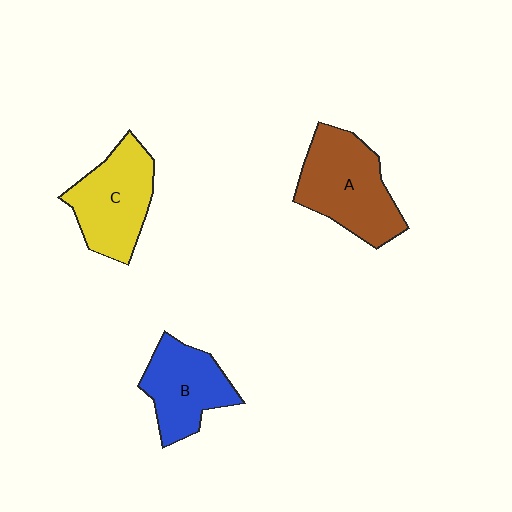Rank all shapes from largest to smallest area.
From largest to smallest: A (brown), C (yellow), B (blue).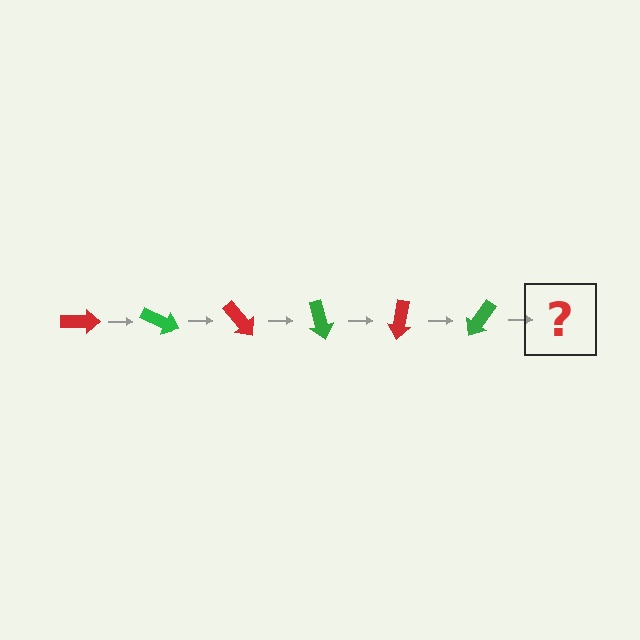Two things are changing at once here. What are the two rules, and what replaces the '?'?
The two rules are that it rotates 25 degrees each step and the color cycles through red and green. The '?' should be a red arrow, rotated 150 degrees from the start.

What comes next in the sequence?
The next element should be a red arrow, rotated 150 degrees from the start.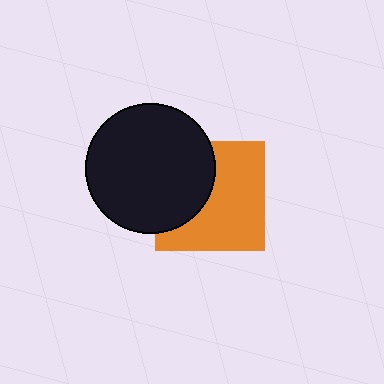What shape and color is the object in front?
The object in front is a black circle.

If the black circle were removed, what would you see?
You would see the complete orange square.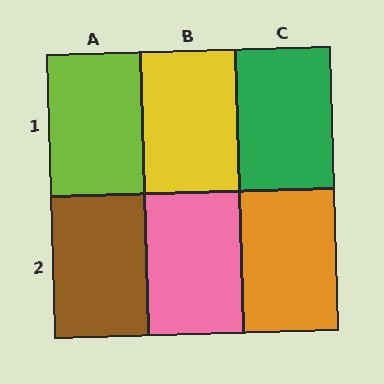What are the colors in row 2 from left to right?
Brown, pink, orange.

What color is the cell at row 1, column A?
Lime.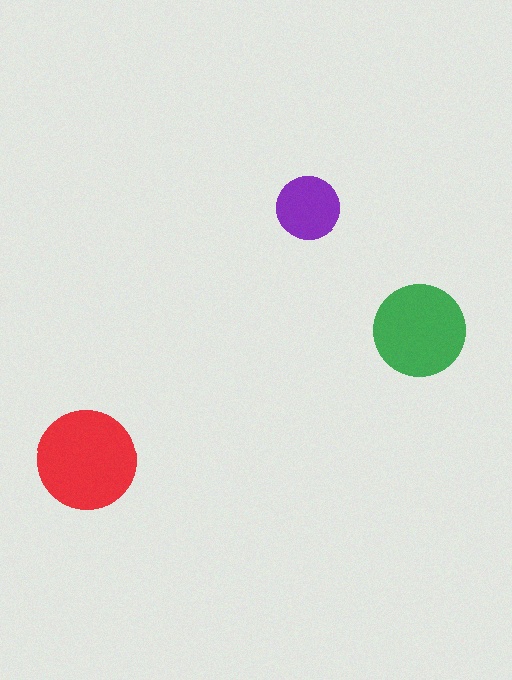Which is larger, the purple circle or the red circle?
The red one.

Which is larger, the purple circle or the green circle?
The green one.